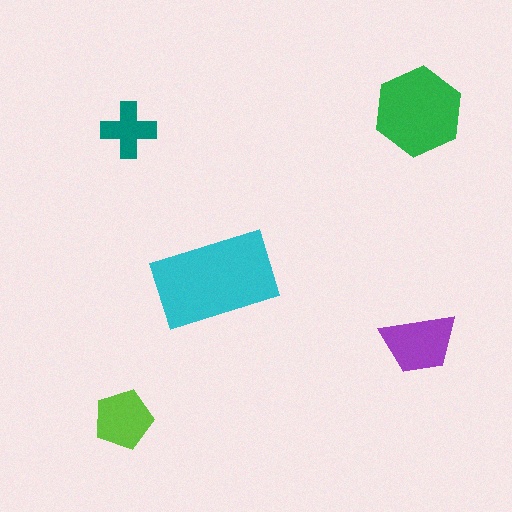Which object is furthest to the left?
The lime pentagon is leftmost.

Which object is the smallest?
The teal cross.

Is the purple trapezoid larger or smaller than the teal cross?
Larger.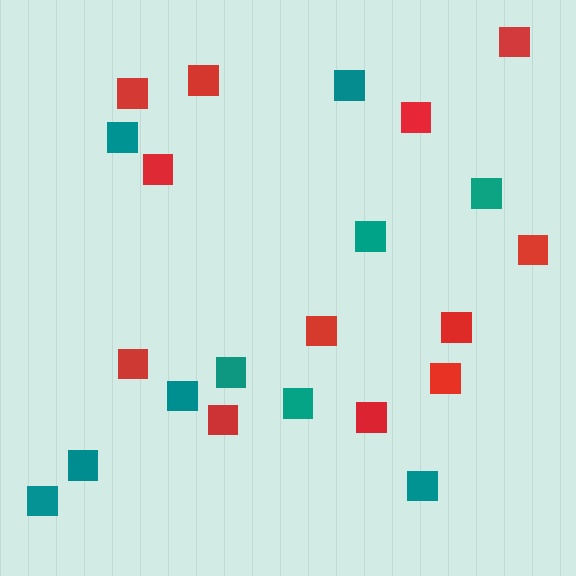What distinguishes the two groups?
There are 2 groups: one group of red squares (12) and one group of teal squares (10).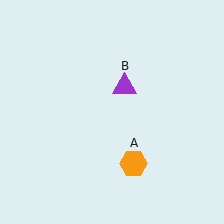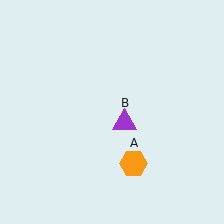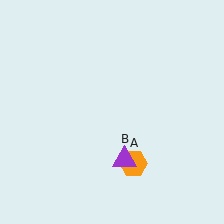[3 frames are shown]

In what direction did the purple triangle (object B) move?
The purple triangle (object B) moved down.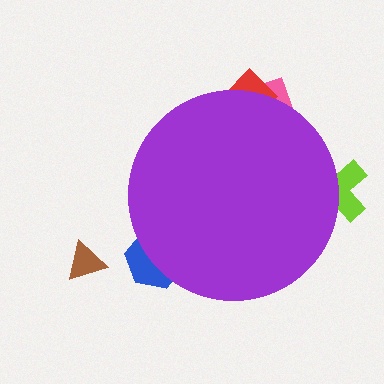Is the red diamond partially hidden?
Yes, the red diamond is partially hidden behind the purple circle.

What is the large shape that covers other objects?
A purple circle.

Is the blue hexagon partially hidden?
Yes, the blue hexagon is partially hidden behind the purple circle.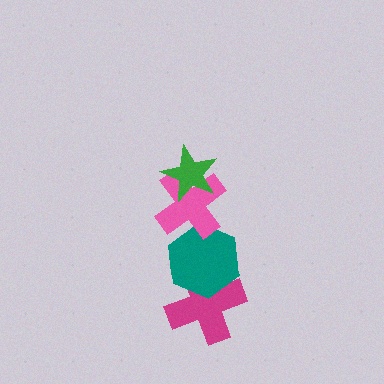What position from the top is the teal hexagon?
The teal hexagon is 3rd from the top.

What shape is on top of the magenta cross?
The teal hexagon is on top of the magenta cross.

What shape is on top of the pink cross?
The green star is on top of the pink cross.